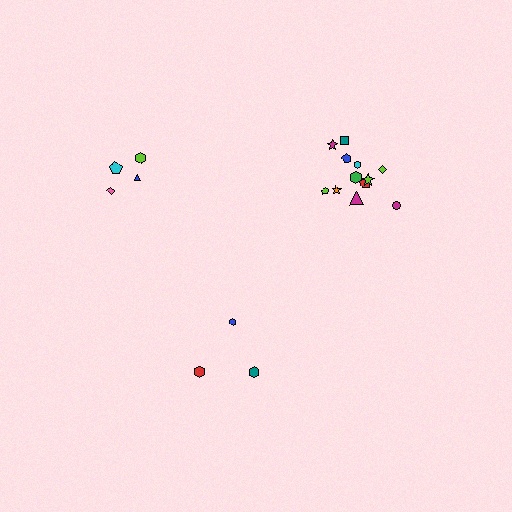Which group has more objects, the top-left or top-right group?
The top-right group.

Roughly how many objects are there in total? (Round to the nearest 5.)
Roughly 20 objects in total.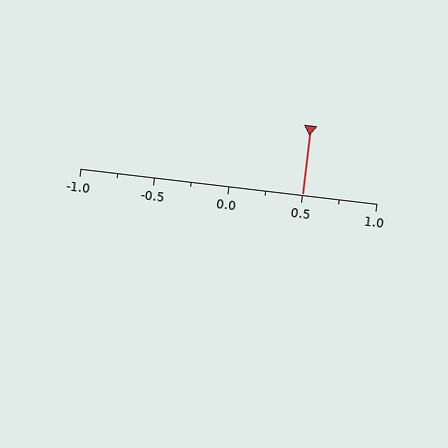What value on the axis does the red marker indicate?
The marker indicates approximately 0.5.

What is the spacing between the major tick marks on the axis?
The major ticks are spaced 0.5 apart.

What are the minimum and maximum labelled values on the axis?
The axis runs from -1.0 to 1.0.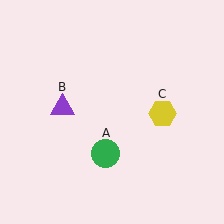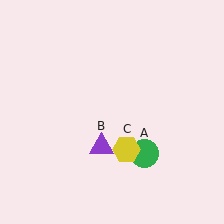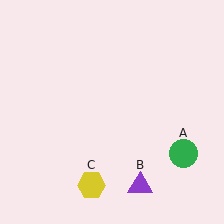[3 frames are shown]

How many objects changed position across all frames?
3 objects changed position: green circle (object A), purple triangle (object B), yellow hexagon (object C).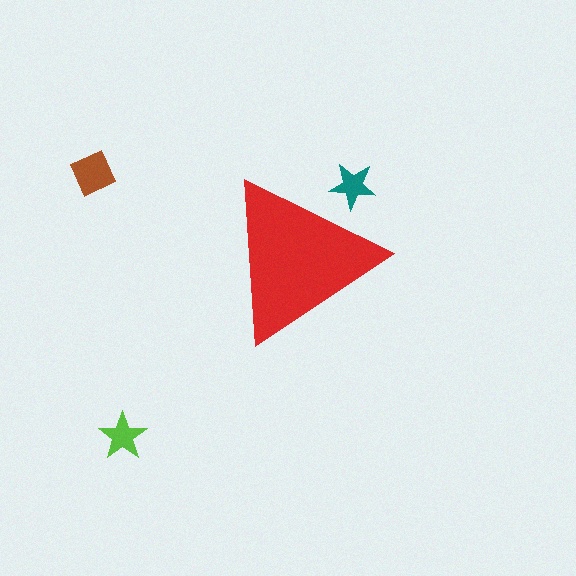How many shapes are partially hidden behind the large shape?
1 shape is partially hidden.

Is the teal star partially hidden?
Yes, the teal star is partially hidden behind the red triangle.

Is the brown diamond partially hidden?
No, the brown diamond is fully visible.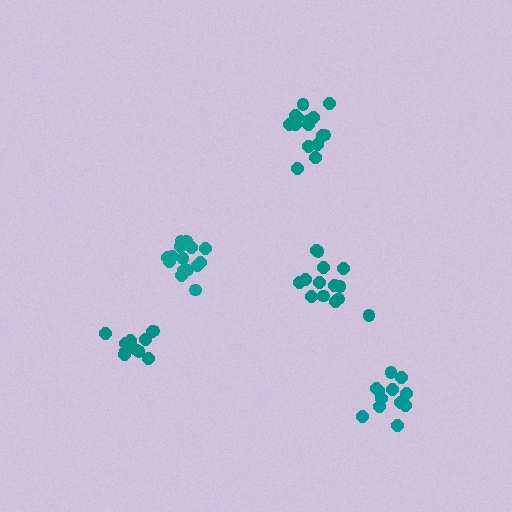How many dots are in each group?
Group 1: 12 dots, Group 2: 15 dots, Group 3: 15 dots, Group 4: 14 dots, Group 5: 11 dots (67 total).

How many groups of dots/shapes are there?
There are 5 groups.